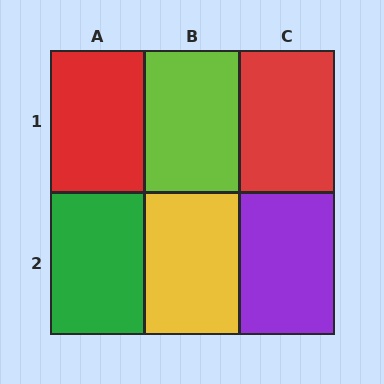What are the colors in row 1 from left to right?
Red, lime, red.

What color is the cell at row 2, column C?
Purple.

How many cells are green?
1 cell is green.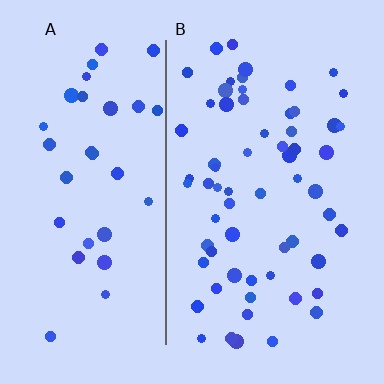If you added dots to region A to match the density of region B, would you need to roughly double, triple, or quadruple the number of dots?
Approximately double.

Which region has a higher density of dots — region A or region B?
B (the right).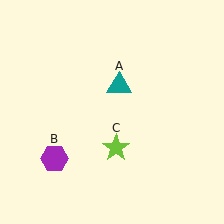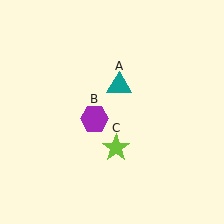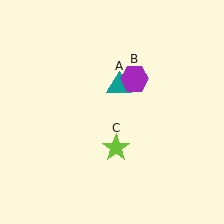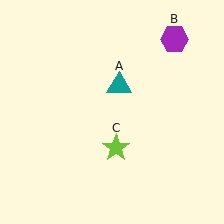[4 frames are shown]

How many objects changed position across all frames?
1 object changed position: purple hexagon (object B).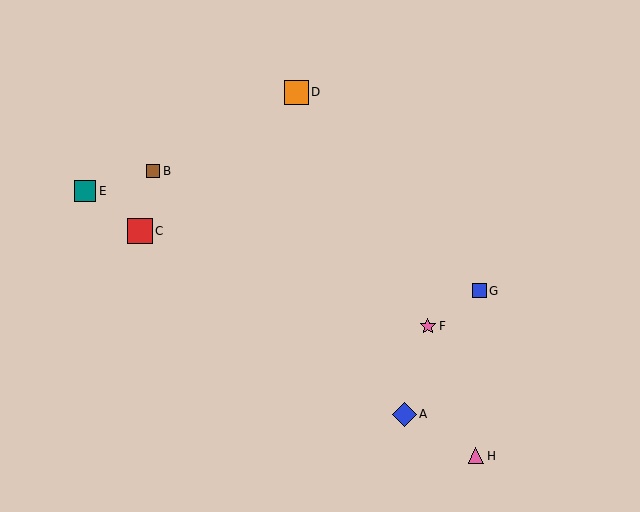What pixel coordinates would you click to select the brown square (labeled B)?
Click at (153, 171) to select the brown square B.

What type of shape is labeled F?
Shape F is a pink star.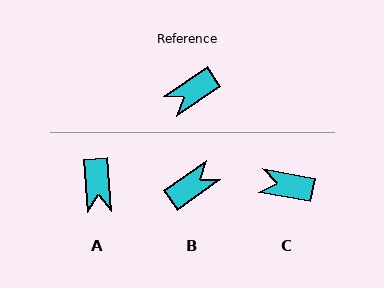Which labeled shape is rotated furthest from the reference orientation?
B, about 179 degrees away.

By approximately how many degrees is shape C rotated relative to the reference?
Approximately 45 degrees clockwise.